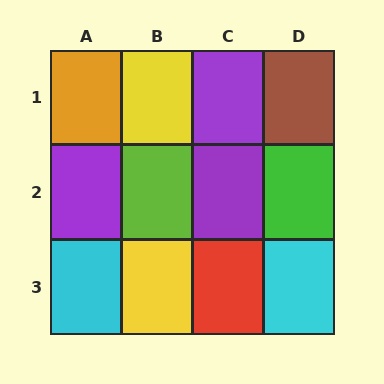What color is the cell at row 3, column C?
Red.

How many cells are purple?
3 cells are purple.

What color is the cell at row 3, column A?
Cyan.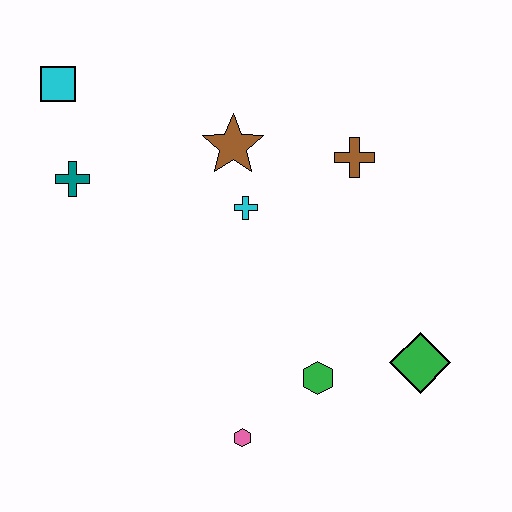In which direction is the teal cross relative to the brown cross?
The teal cross is to the left of the brown cross.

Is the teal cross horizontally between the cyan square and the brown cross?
Yes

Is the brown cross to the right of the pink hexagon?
Yes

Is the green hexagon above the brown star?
No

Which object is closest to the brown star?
The cyan cross is closest to the brown star.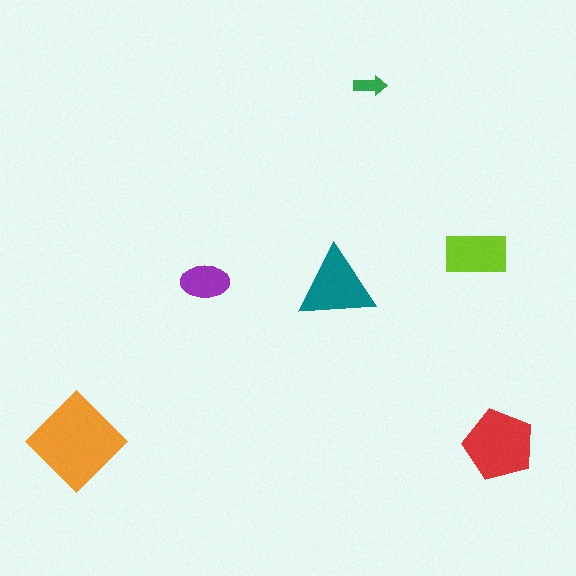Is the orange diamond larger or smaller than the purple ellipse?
Larger.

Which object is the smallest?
The green arrow.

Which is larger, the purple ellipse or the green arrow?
The purple ellipse.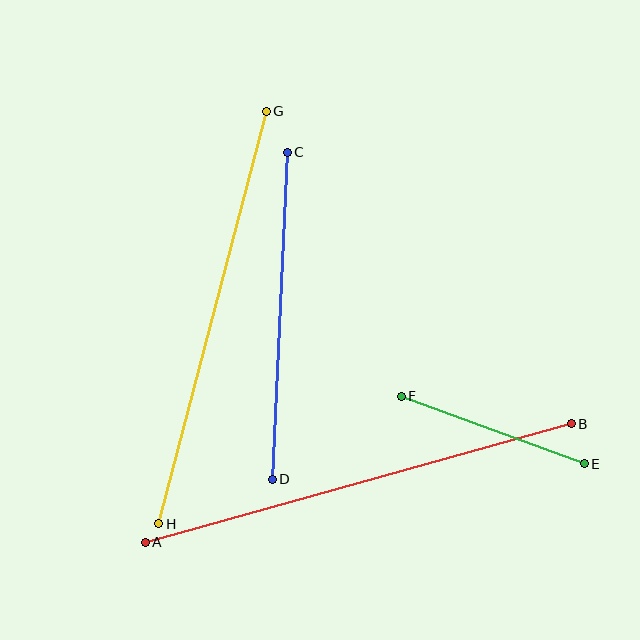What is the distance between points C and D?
The distance is approximately 327 pixels.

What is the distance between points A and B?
The distance is approximately 442 pixels.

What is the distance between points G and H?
The distance is approximately 426 pixels.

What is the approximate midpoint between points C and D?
The midpoint is at approximately (280, 316) pixels.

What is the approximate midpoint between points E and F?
The midpoint is at approximately (493, 430) pixels.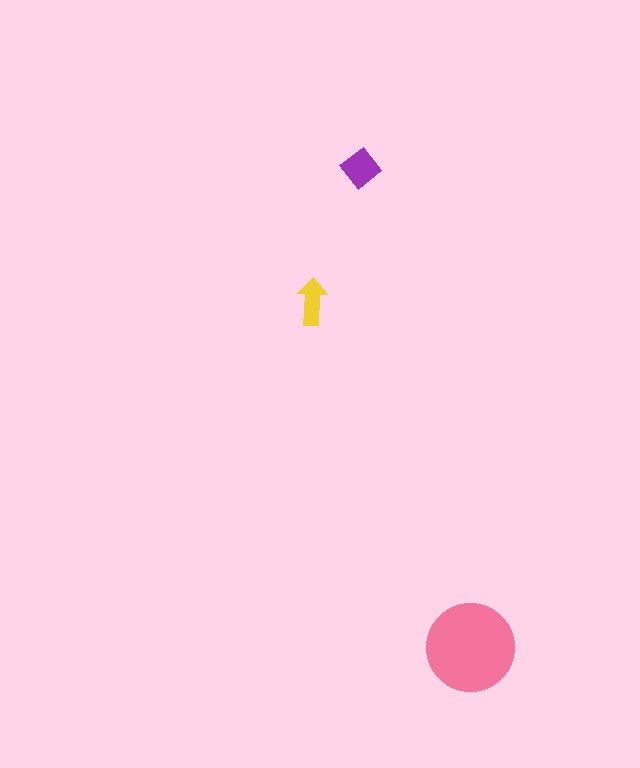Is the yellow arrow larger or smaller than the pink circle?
Smaller.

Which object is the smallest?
The yellow arrow.